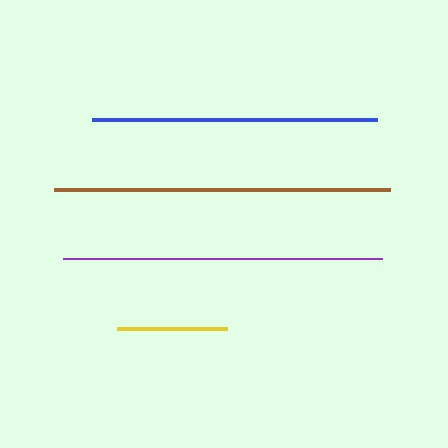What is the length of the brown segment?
The brown segment is approximately 336 pixels long.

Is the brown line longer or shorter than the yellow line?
The brown line is longer than the yellow line.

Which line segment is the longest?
The brown line is the longest at approximately 336 pixels.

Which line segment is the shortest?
The yellow line is the shortest at approximately 109 pixels.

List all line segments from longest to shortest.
From longest to shortest: brown, purple, blue, yellow.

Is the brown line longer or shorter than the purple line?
The brown line is longer than the purple line.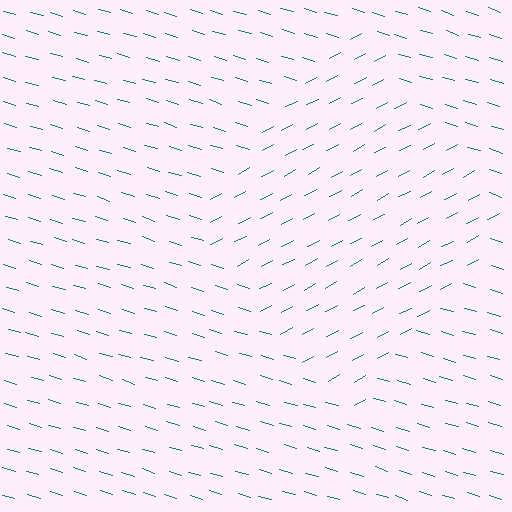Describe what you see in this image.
The image is filled with small teal line segments. A diamond region in the image has lines oriented differently from the surrounding lines, creating a visible texture boundary.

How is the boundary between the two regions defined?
The boundary is defined purely by a change in line orientation (approximately 45 degrees difference). All lines are the same color and thickness.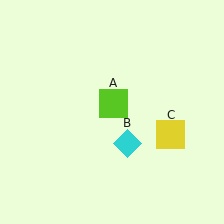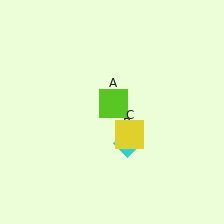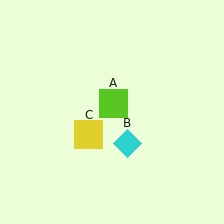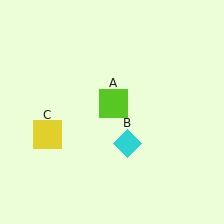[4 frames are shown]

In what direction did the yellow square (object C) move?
The yellow square (object C) moved left.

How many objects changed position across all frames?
1 object changed position: yellow square (object C).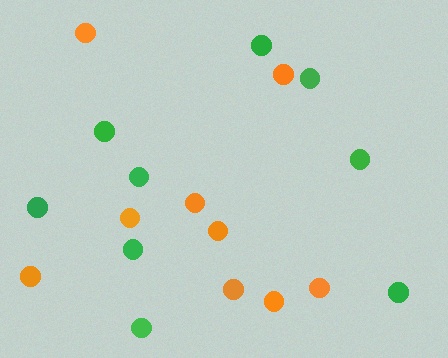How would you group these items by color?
There are 2 groups: one group of orange circles (9) and one group of green circles (9).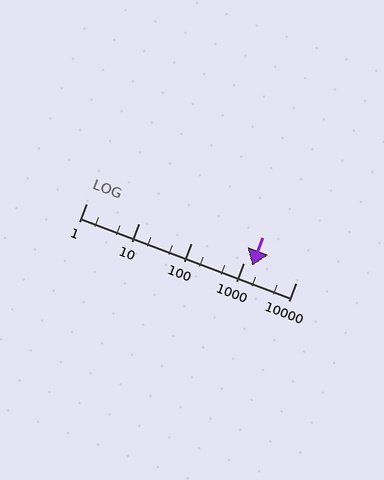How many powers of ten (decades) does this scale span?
The scale spans 4 decades, from 1 to 10000.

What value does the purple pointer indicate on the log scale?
The pointer indicates approximately 1500.